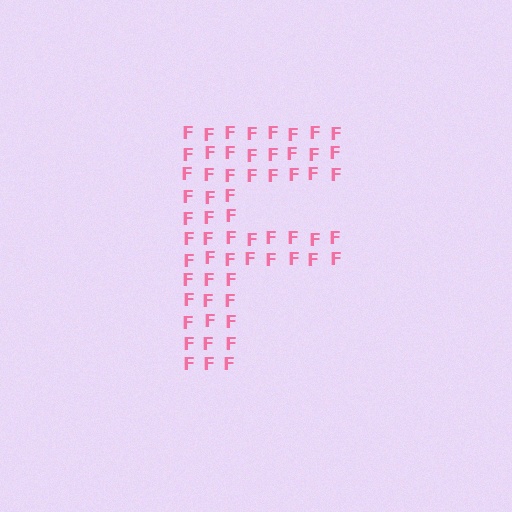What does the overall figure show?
The overall figure shows the letter F.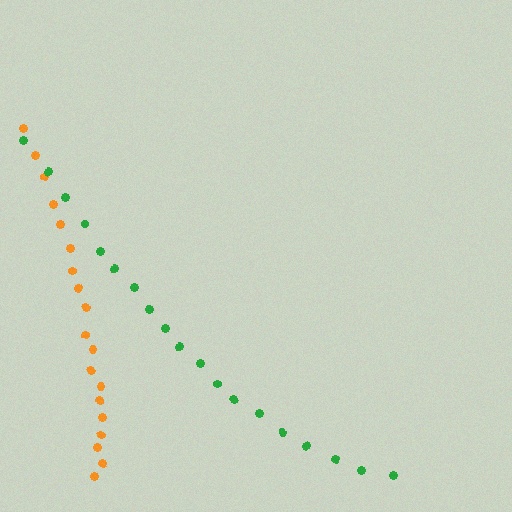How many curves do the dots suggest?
There are 2 distinct paths.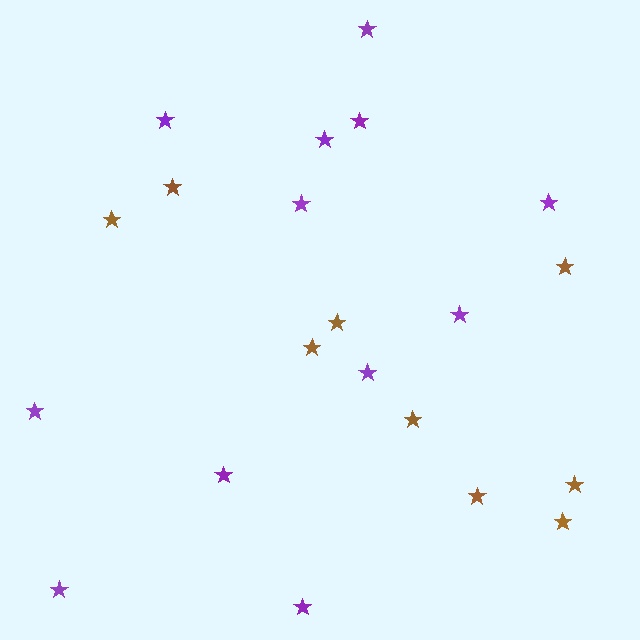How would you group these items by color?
There are 2 groups: one group of purple stars (12) and one group of brown stars (9).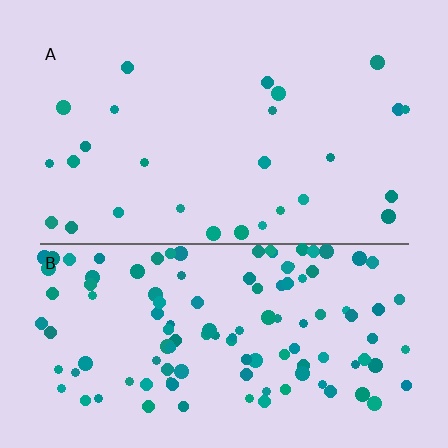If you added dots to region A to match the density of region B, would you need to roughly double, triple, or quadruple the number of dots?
Approximately quadruple.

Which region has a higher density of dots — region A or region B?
B (the bottom).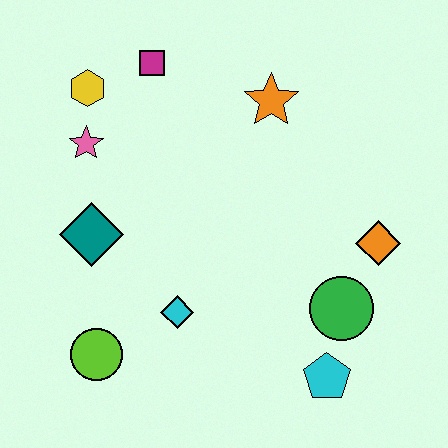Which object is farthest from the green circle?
The yellow hexagon is farthest from the green circle.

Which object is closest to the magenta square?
The yellow hexagon is closest to the magenta square.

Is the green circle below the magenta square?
Yes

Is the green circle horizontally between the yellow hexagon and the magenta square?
No